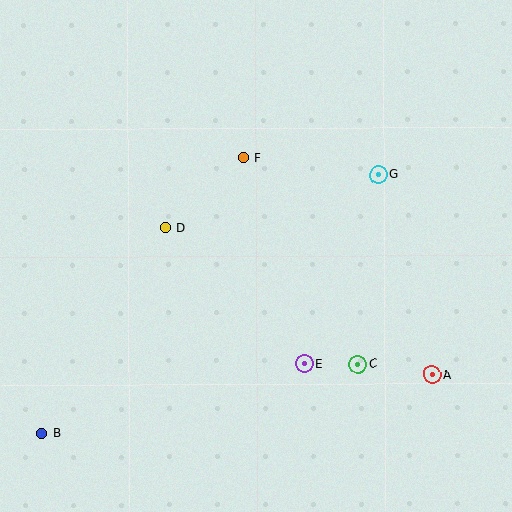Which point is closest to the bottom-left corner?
Point B is closest to the bottom-left corner.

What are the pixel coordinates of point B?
Point B is at (42, 433).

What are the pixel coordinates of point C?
Point C is at (358, 364).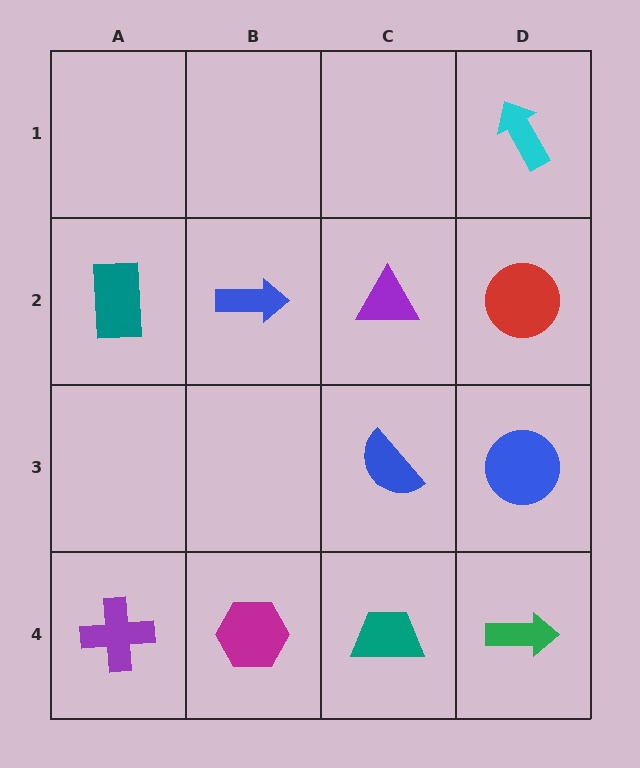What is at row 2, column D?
A red circle.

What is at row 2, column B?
A blue arrow.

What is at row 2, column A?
A teal rectangle.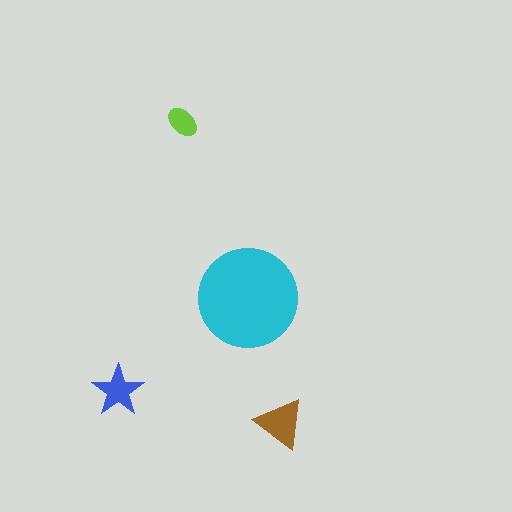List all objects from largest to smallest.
The cyan circle, the brown triangle, the blue star, the lime ellipse.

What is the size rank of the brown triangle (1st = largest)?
2nd.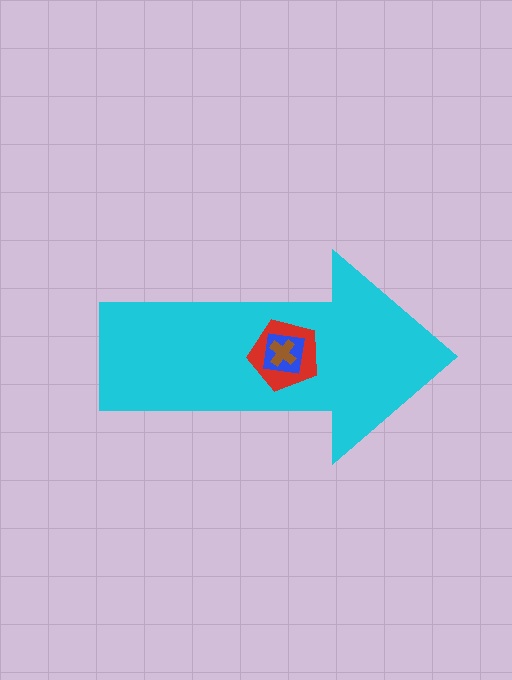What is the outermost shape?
The cyan arrow.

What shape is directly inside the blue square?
The brown cross.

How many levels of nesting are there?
4.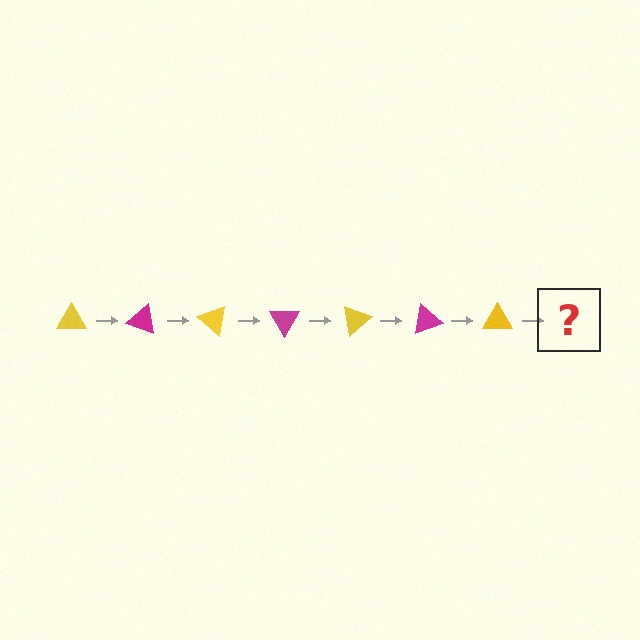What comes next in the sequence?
The next element should be a magenta triangle, rotated 140 degrees from the start.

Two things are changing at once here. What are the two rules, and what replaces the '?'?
The two rules are that it rotates 20 degrees each step and the color cycles through yellow and magenta. The '?' should be a magenta triangle, rotated 140 degrees from the start.